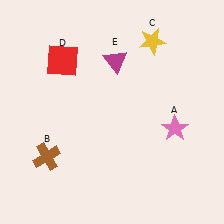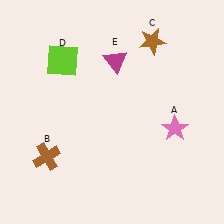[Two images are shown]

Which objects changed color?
C changed from yellow to brown. D changed from red to lime.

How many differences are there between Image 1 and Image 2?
There are 2 differences between the two images.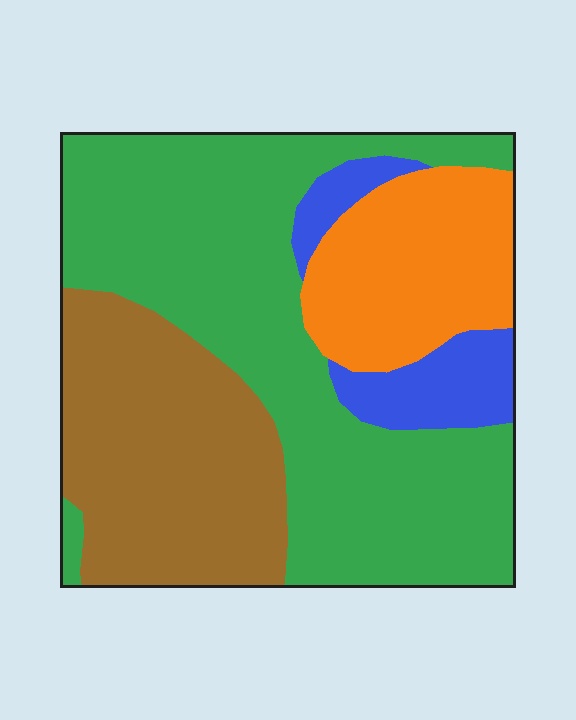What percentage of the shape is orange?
Orange takes up between a sixth and a third of the shape.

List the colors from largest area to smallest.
From largest to smallest: green, brown, orange, blue.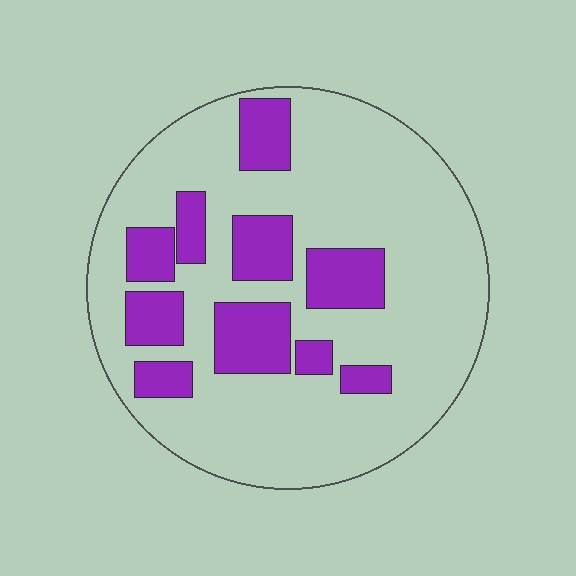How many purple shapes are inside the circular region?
10.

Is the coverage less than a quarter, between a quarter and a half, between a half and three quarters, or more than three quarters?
Less than a quarter.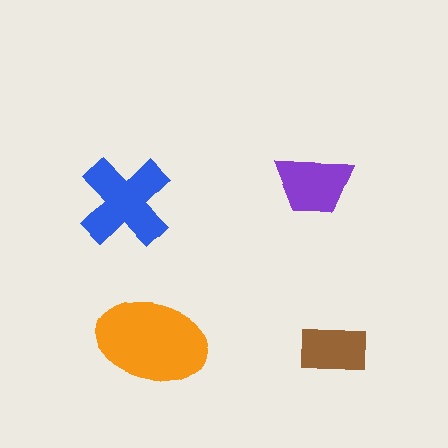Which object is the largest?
The orange ellipse.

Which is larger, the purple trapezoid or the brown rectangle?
The purple trapezoid.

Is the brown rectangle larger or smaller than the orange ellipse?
Smaller.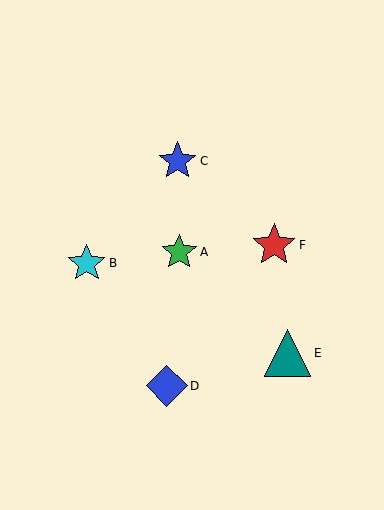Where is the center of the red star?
The center of the red star is at (274, 245).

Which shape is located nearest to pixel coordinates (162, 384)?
The blue diamond (labeled D) at (167, 386) is nearest to that location.